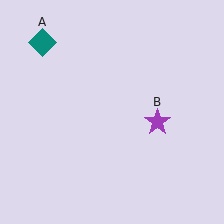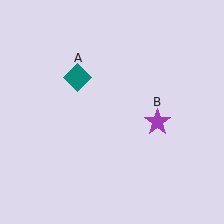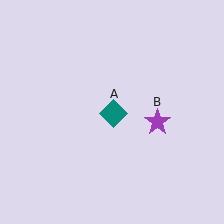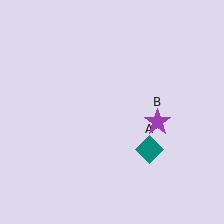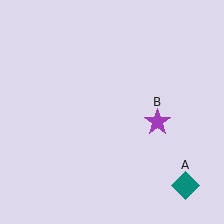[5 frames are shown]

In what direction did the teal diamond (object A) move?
The teal diamond (object A) moved down and to the right.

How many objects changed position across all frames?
1 object changed position: teal diamond (object A).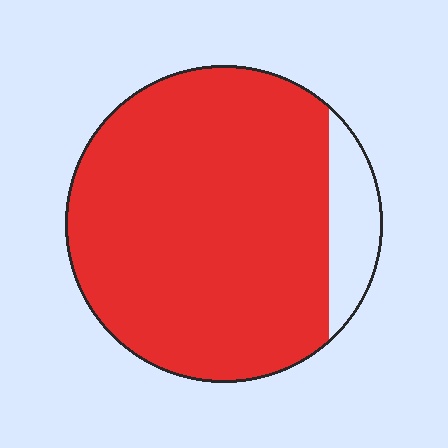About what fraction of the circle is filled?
About nine tenths (9/10).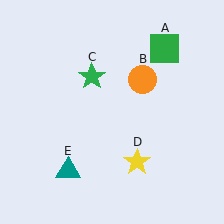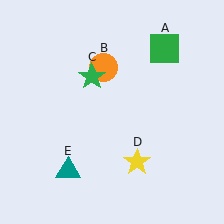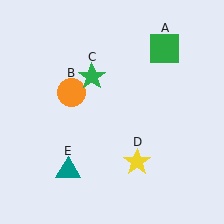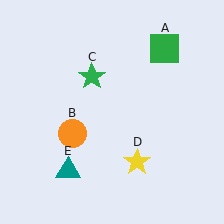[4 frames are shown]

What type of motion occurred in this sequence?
The orange circle (object B) rotated counterclockwise around the center of the scene.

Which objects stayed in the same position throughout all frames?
Green square (object A) and green star (object C) and yellow star (object D) and teal triangle (object E) remained stationary.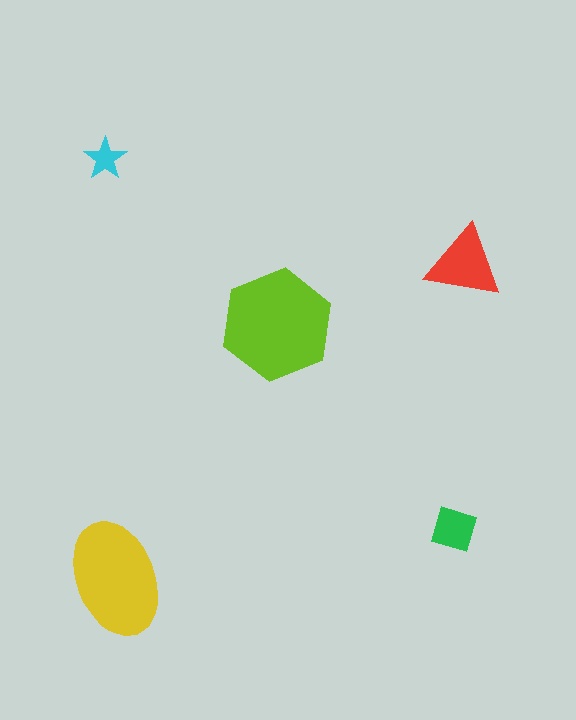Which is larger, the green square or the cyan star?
The green square.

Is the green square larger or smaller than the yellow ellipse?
Smaller.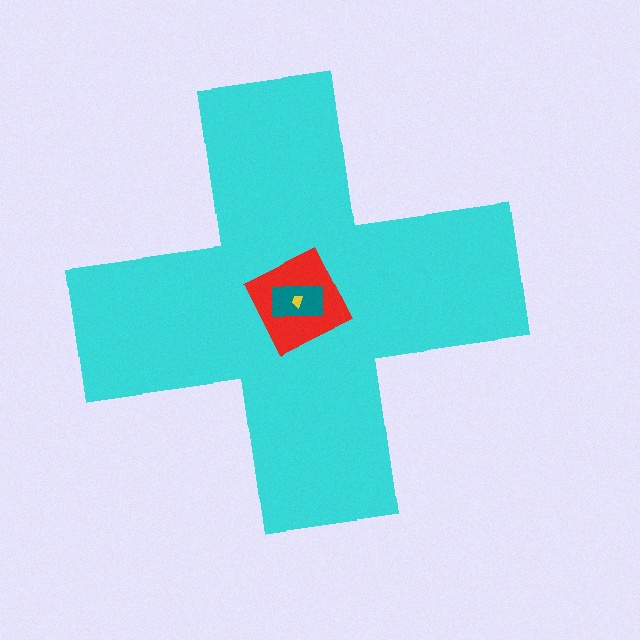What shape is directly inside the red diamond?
The teal rectangle.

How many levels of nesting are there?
4.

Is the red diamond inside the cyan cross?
Yes.